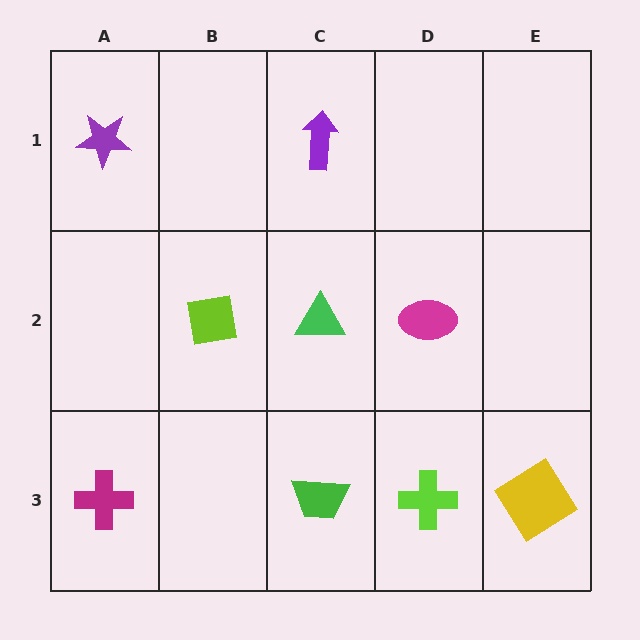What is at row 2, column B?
A lime square.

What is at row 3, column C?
A green trapezoid.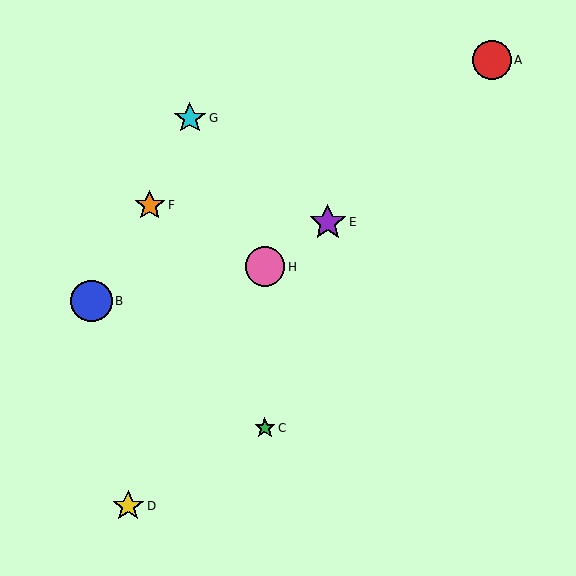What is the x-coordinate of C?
Object C is at x≈265.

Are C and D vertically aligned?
No, C is at x≈265 and D is at x≈128.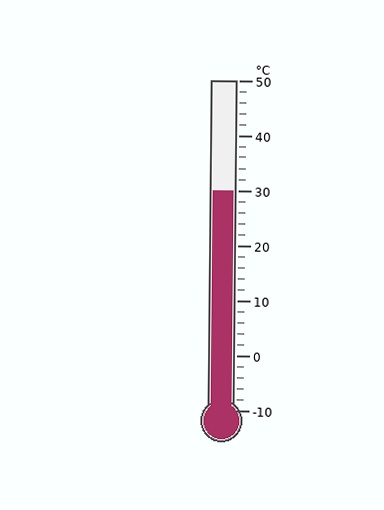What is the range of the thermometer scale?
The thermometer scale ranges from -10°C to 50°C.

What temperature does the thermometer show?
The thermometer shows approximately 30°C.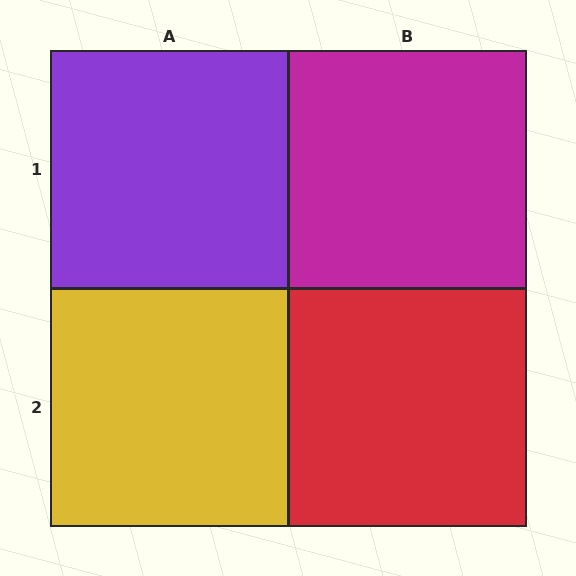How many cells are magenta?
1 cell is magenta.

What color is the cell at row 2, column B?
Red.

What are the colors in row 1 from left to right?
Purple, magenta.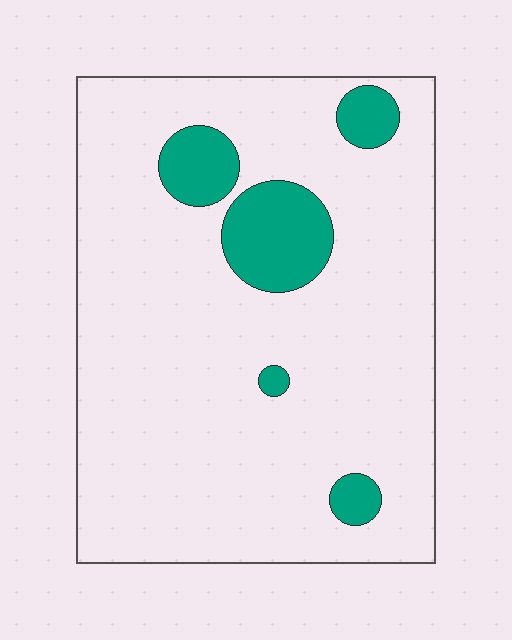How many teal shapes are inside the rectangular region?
5.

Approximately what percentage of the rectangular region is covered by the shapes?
Approximately 10%.